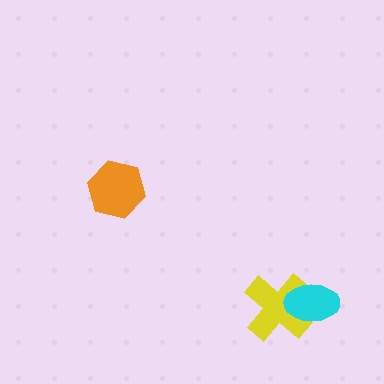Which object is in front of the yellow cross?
The cyan ellipse is in front of the yellow cross.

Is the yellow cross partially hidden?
Yes, it is partially covered by another shape.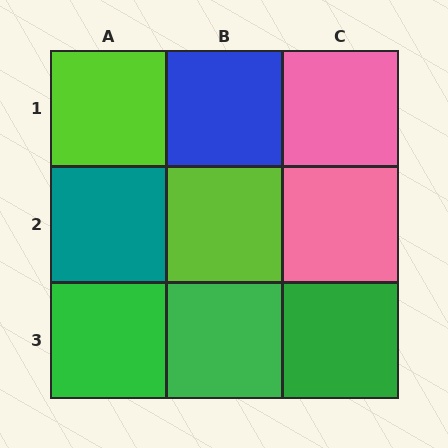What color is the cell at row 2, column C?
Pink.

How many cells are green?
3 cells are green.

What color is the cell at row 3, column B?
Green.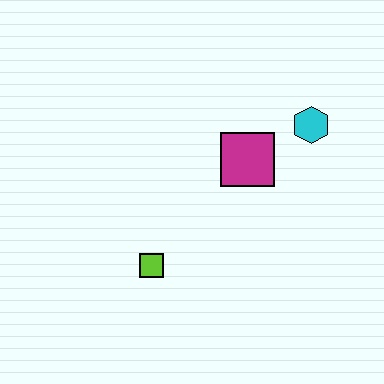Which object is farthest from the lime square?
The cyan hexagon is farthest from the lime square.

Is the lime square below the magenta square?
Yes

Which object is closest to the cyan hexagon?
The magenta square is closest to the cyan hexagon.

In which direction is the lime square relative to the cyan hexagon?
The lime square is to the left of the cyan hexagon.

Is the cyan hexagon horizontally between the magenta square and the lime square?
No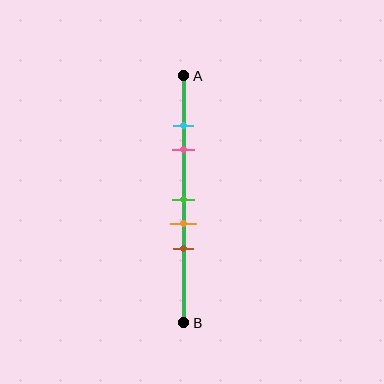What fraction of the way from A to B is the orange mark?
The orange mark is approximately 60% (0.6) of the way from A to B.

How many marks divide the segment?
There are 5 marks dividing the segment.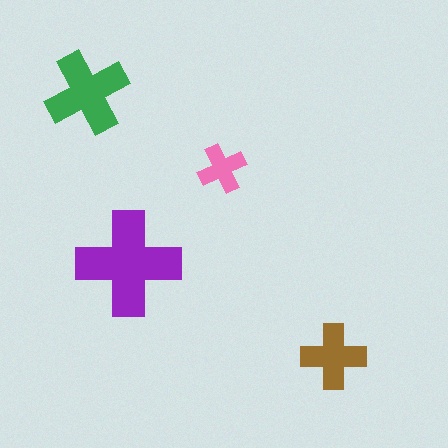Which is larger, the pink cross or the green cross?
The green one.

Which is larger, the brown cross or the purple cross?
The purple one.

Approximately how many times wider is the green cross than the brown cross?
About 1.5 times wider.